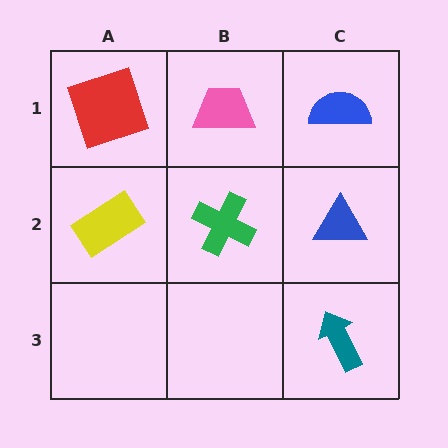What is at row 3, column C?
A teal arrow.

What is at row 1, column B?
A pink trapezoid.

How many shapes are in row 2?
3 shapes.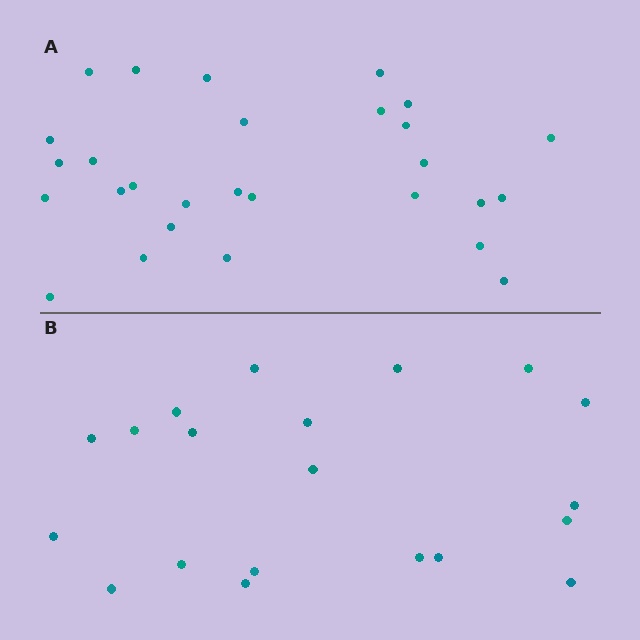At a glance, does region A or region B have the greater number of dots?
Region A (the top region) has more dots.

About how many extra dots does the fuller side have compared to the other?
Region A has roughly 8 or so more dots than region B.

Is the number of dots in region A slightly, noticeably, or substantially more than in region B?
Region A has noticeably more, but not dramatically so. The ratio is roughly 1.4 to 1.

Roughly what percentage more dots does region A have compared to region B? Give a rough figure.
About 40% more.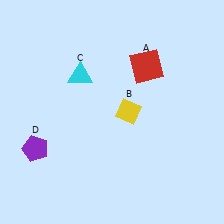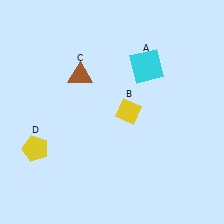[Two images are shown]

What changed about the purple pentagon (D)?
In Image 1, D is purple. In Image 2, it changed to yellow.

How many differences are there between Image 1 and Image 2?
There are 3 differences between the two images.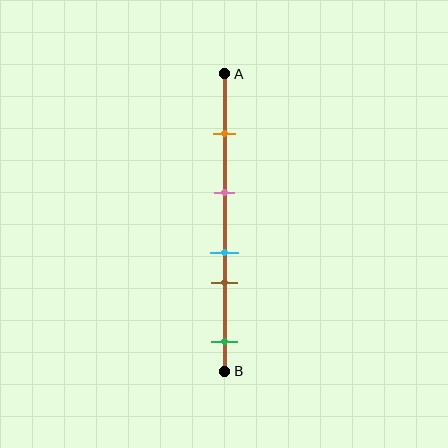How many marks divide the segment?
There are 5 marks dividing the segment.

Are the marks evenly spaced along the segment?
No, the marks are not evenly spaced.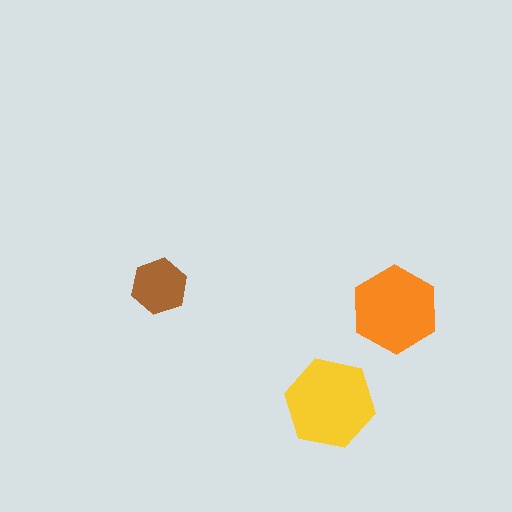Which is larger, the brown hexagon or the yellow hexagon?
The yellow one.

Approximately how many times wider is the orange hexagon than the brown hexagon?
About 1.5 times wider.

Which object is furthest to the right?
The orange hexagon is rightmost.